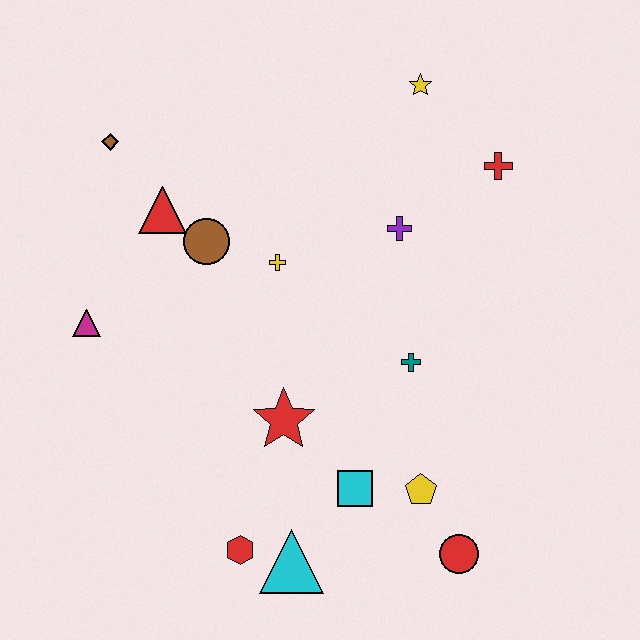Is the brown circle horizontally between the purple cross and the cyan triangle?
No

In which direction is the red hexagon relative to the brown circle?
The red hexagon is below the brown circle.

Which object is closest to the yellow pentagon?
The cyan square is closest to the yellow pentagon.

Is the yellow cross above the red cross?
No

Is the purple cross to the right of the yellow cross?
Yes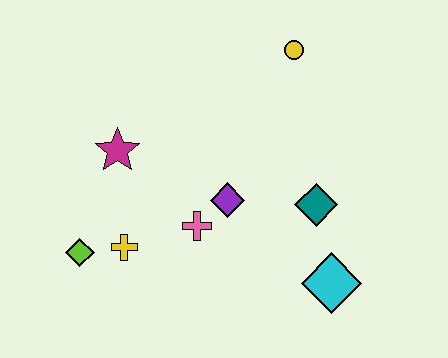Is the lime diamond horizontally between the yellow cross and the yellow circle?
No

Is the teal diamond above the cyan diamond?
Yes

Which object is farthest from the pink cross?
The yellow circle is farthest from the pink cross.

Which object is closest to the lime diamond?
The yellow cross is closest to the lime diamond.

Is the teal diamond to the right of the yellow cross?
Yes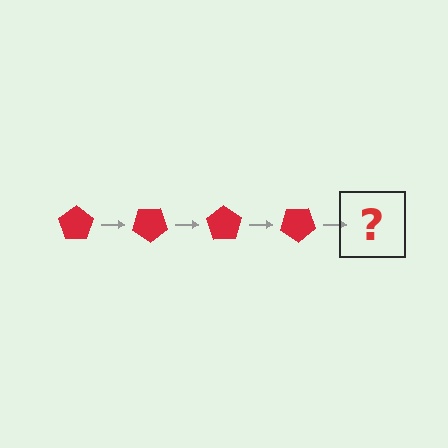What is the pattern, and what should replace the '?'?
The pattern is that the pentagon rotates 35 degrees each step. The '?' should be a red pentagon rotated 140 degrees.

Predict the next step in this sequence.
The next step is a red pentagon rotated 140 degrees.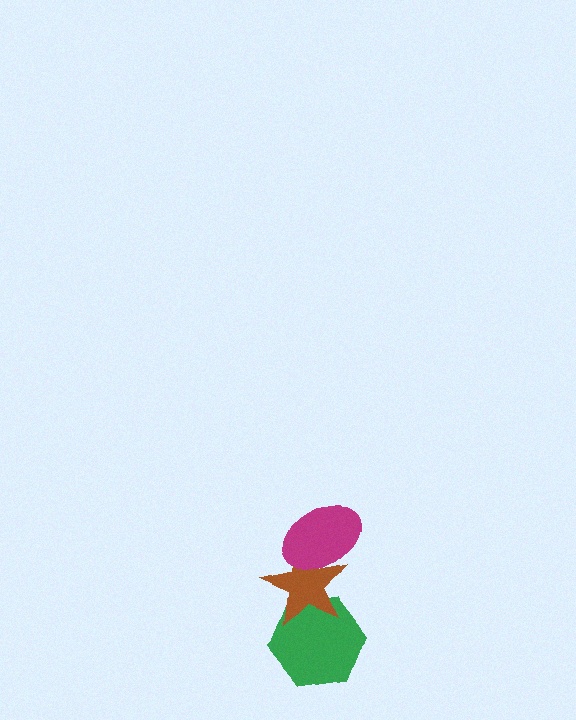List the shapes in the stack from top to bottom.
From top to bottom: the magenta ellipse, the brown star, the green hexagon.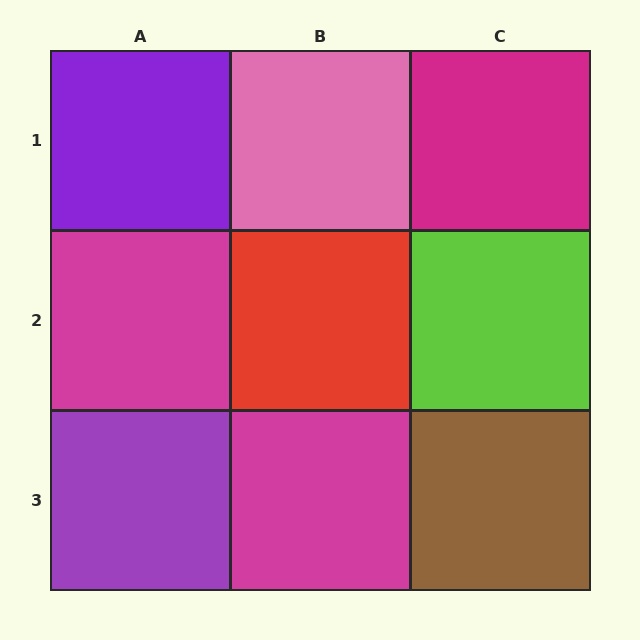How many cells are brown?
1 cell is brown.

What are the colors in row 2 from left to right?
Magenta, red, lime.